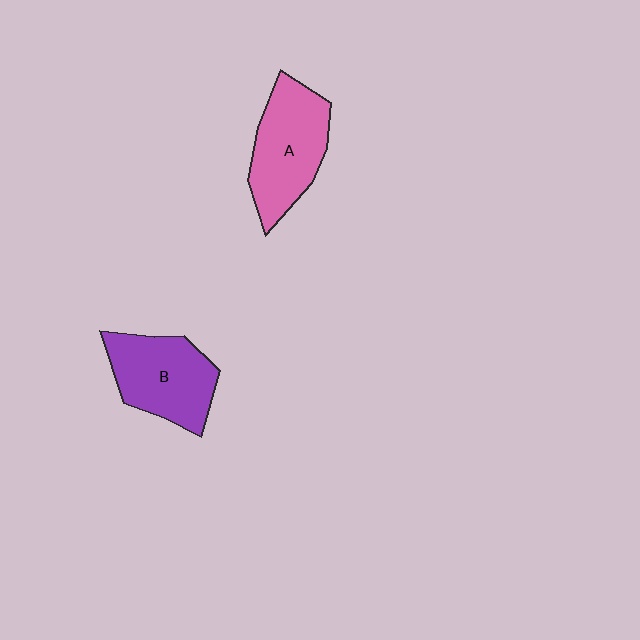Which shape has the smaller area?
Shape B (purple).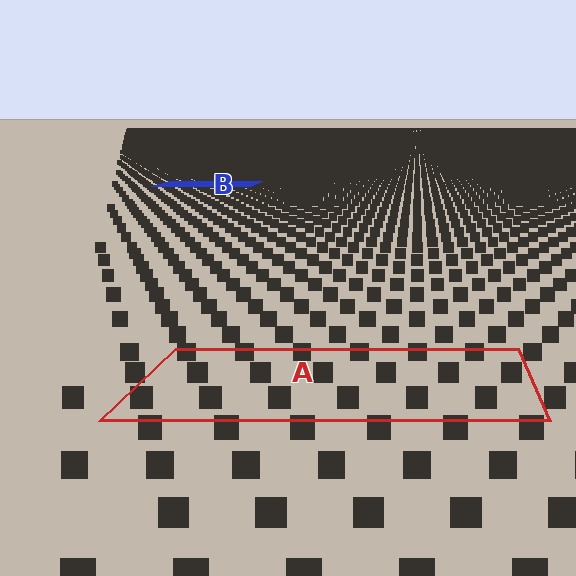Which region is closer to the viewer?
Region A is closer. The texture elements there are larger and more spread out.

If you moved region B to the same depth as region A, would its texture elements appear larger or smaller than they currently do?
They would appear larger. At a closer depth, the same texture elements are projected at a bigger on-screen size.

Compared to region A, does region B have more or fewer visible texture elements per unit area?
Region B has more texture elements per unit area — they are packed more densely because it is farther away.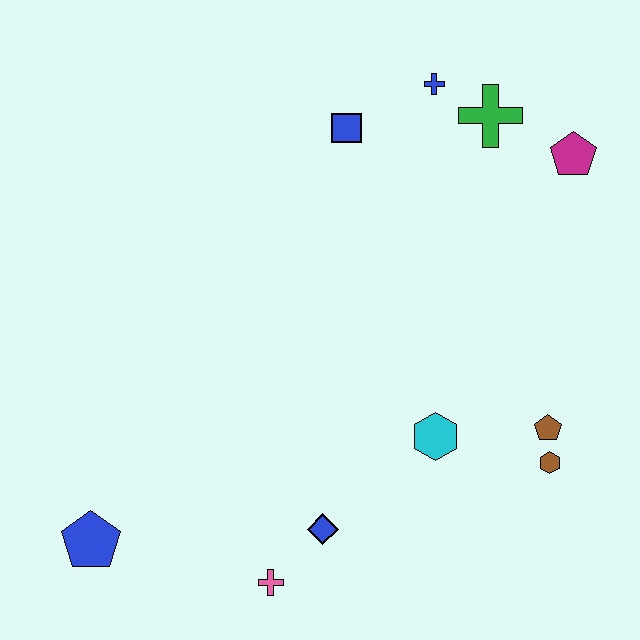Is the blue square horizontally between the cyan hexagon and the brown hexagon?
No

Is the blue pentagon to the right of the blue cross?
No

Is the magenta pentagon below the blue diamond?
No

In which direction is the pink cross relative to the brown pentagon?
The pink cross is to the left of the brown pentagon.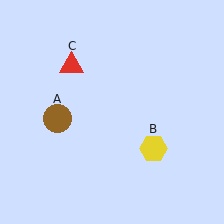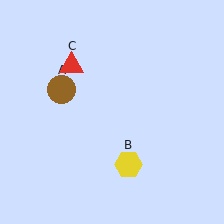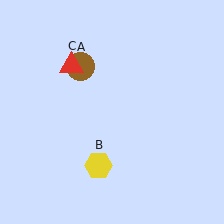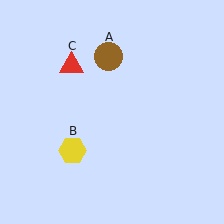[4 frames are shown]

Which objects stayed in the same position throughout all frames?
Red triangle (object C) remained stationary.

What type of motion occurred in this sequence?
The brown circle (object A), yellow hexagon (object B) rotated clockwise around the center of the scene.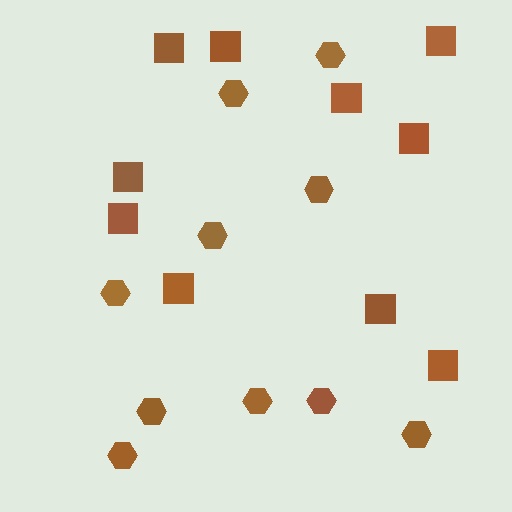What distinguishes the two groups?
There are 2 groups: one group of hexagons (10) and one group of squares (10).